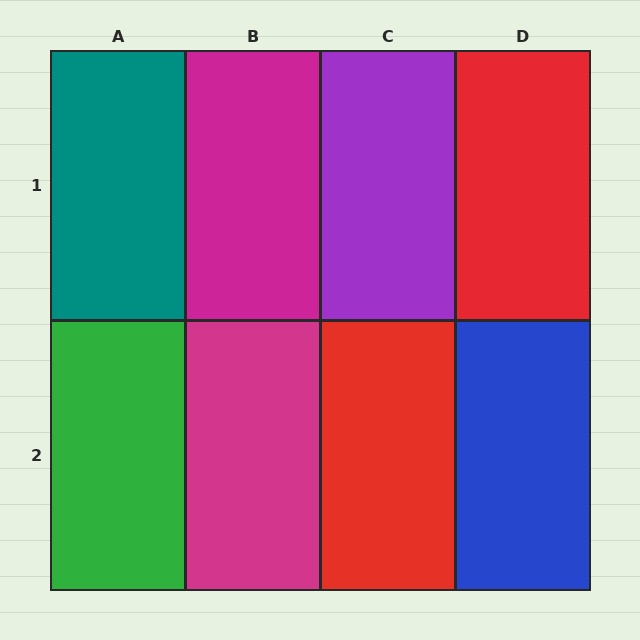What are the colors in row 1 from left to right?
Teal, magenta, purple, red.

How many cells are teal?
1 cell is teal.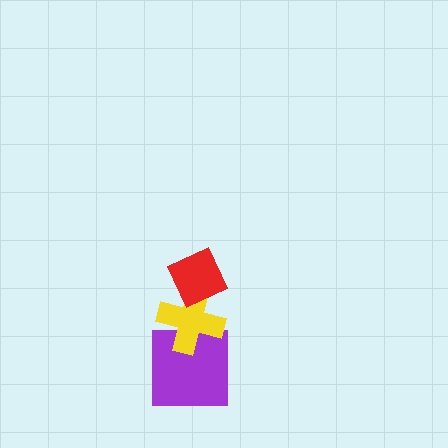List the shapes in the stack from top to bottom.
From top to bottom: the red diamond, the yellow cross, the purple square.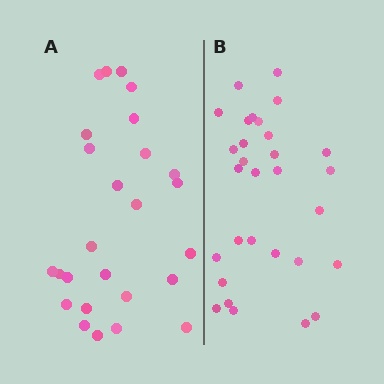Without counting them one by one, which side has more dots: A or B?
Region B (the right region) has more dots.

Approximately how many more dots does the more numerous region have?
Region B has about 4 more dots than region A.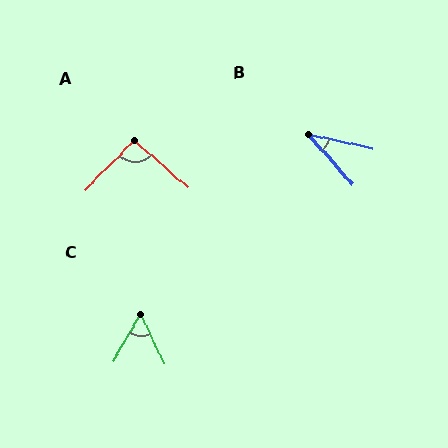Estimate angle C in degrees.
Approximately 55 degrees.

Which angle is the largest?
A, at approximately 94 degrees.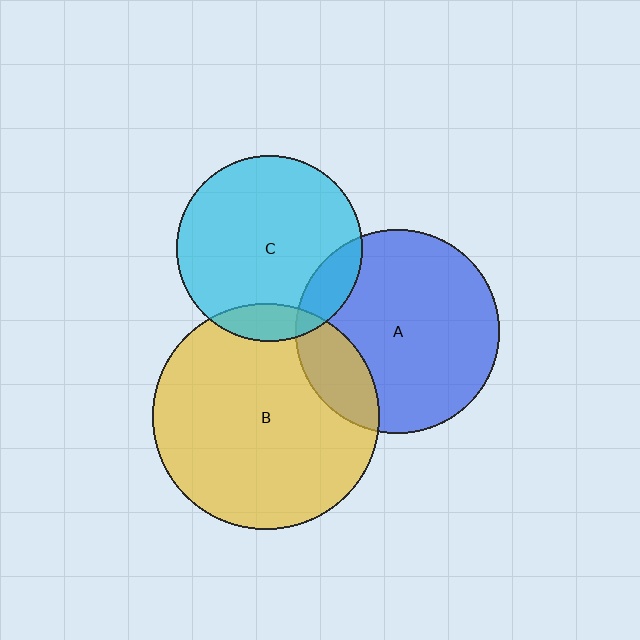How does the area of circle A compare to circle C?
Approximately 1.2 times.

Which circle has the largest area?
Circle B (yellow).